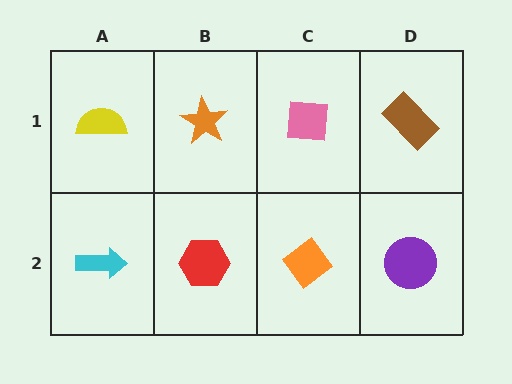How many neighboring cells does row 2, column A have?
2.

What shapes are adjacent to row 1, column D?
A purple circle (row 2, column D), a pink square (row 1, column C).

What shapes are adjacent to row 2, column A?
A yellow semicircle (row 1, column A), a red hexagon (row 2, column B).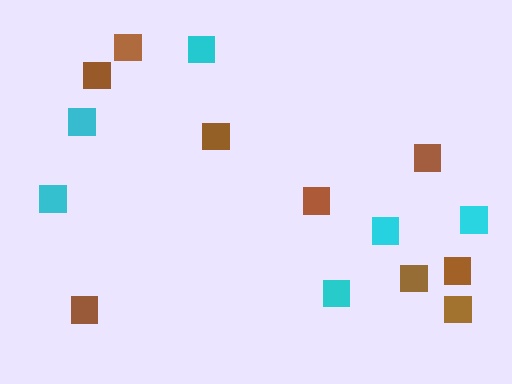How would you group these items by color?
There are 2 groups: one group of cyan squares (6) and one group of brown squares (9).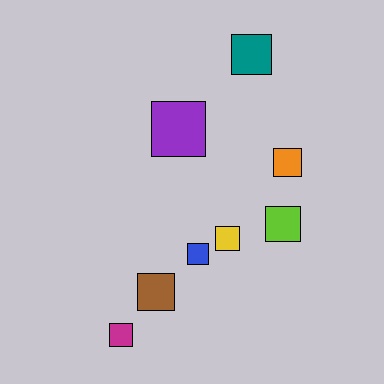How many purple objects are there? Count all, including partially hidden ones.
There is 1 purple object.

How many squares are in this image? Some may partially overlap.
There are 8 squares.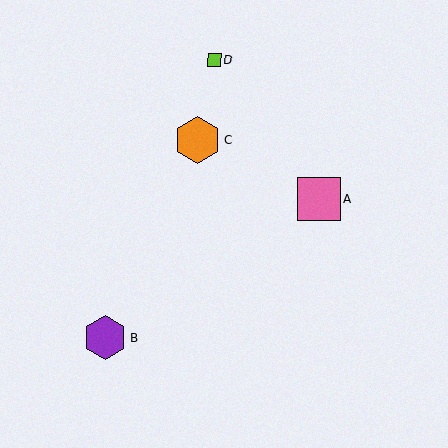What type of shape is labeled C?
Shape C is an orange hexagon.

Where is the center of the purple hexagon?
The center of the purple hexagon is at (105, 337).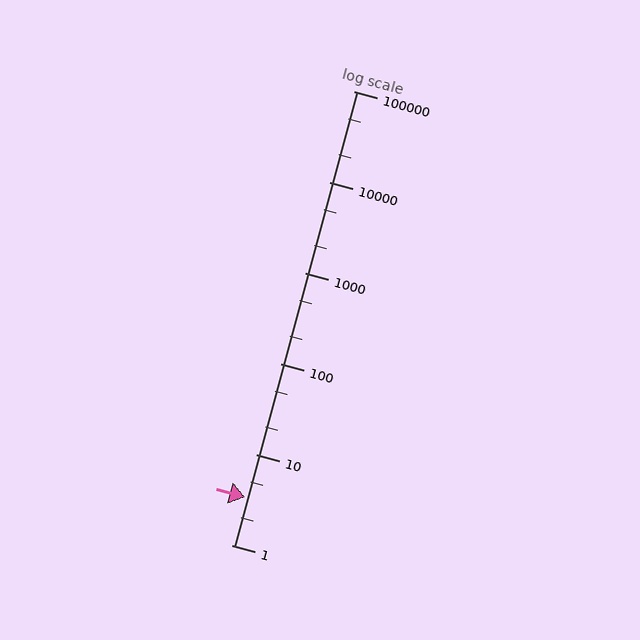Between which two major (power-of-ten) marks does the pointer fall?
The pointer is between 1 and 10.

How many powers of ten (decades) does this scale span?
The scale spans 5 decades, from 1 to 100000.